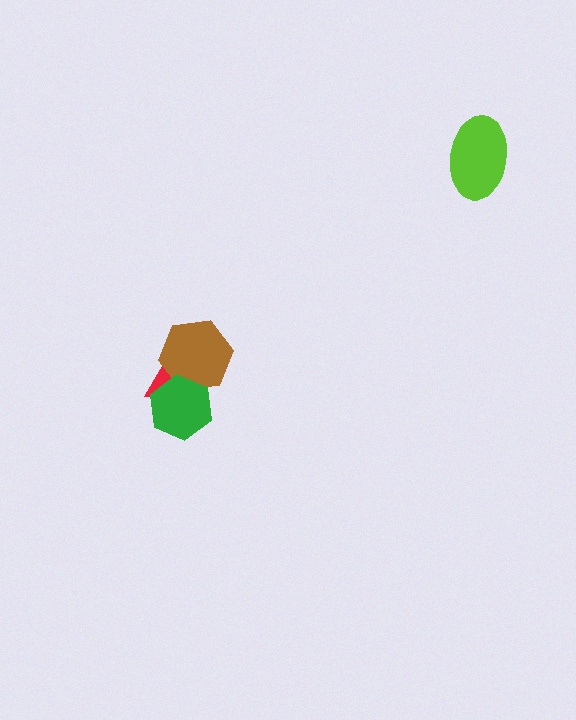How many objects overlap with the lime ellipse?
0 objects overlap with the lime ellipse.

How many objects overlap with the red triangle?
2 objects overlap with the red triangle.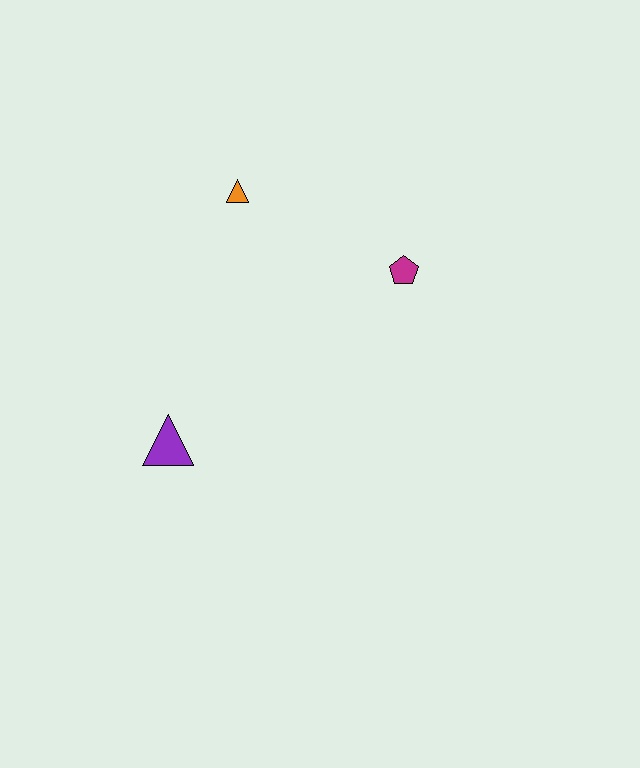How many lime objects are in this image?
There are no lime objects.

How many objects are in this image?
There are 3 objects.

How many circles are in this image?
There are no circles.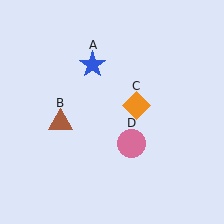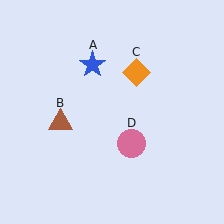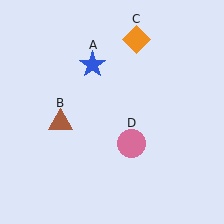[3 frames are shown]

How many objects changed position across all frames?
1 object changed position: orange diamond (object C).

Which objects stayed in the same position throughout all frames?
Blue star (object A) and brown triangle (object B) and pink circle (object D) remained stationary.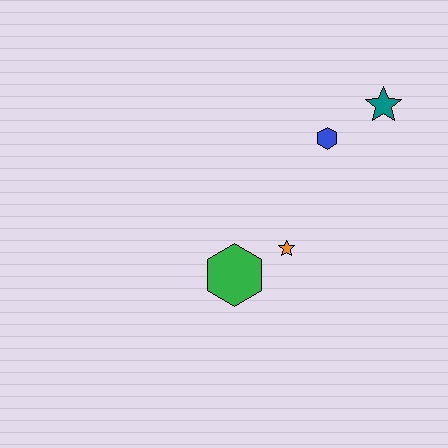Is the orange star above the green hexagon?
Yes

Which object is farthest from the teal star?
The green hexagon is farthest from the teal star.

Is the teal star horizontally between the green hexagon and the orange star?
No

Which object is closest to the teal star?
The blue hexagon is closest to the teal star.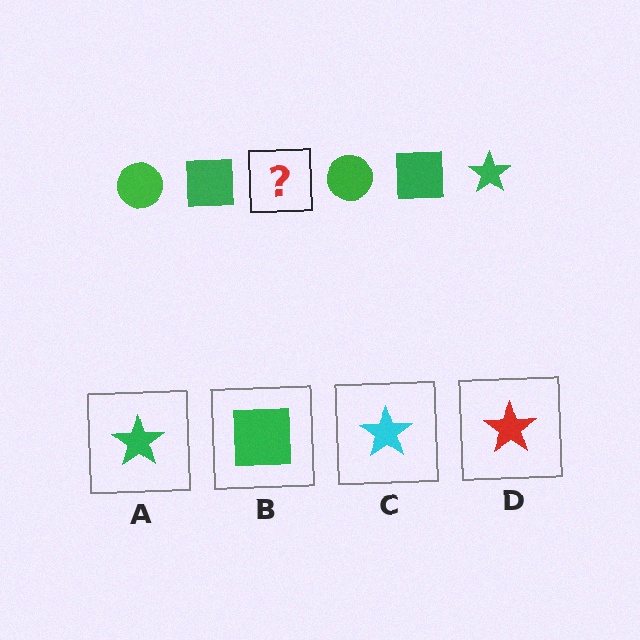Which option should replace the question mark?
Option A.